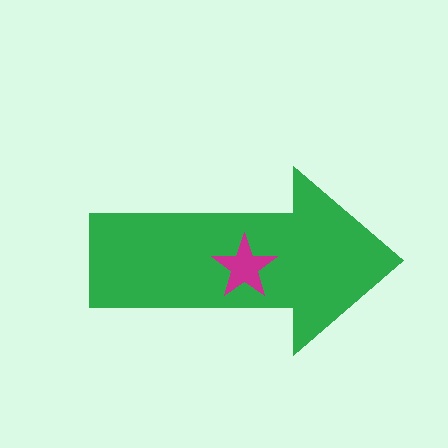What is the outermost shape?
The green arrow.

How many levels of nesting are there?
2.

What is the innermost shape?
The magenta star.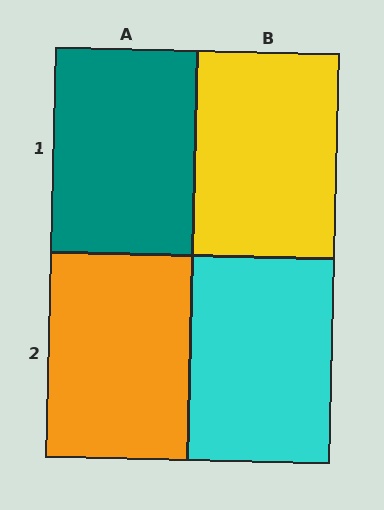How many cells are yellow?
1 cell is yellow.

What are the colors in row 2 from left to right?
Orange, cyan.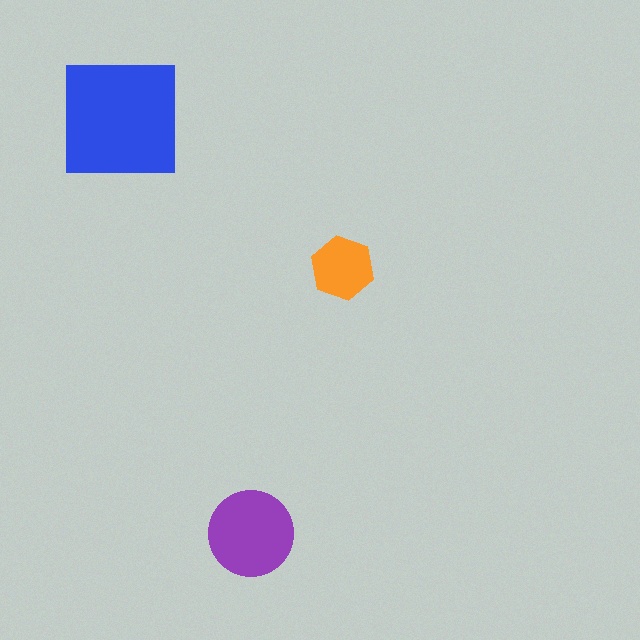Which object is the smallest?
The orange hexagon.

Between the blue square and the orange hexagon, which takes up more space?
The blue square.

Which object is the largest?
The blue square.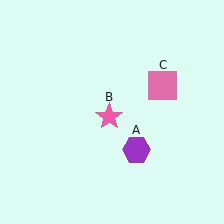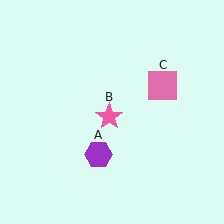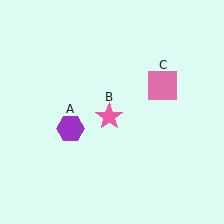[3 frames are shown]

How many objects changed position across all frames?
1 object changed position: purple hexagon (object A).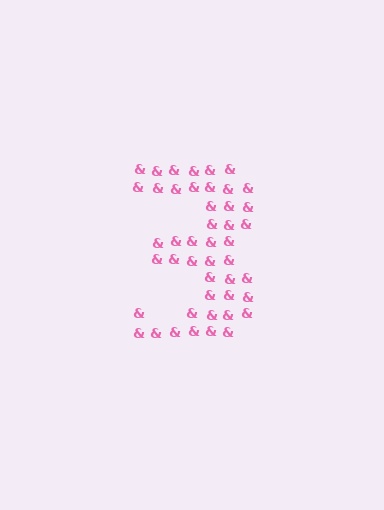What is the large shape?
The large shape is the digit 3.